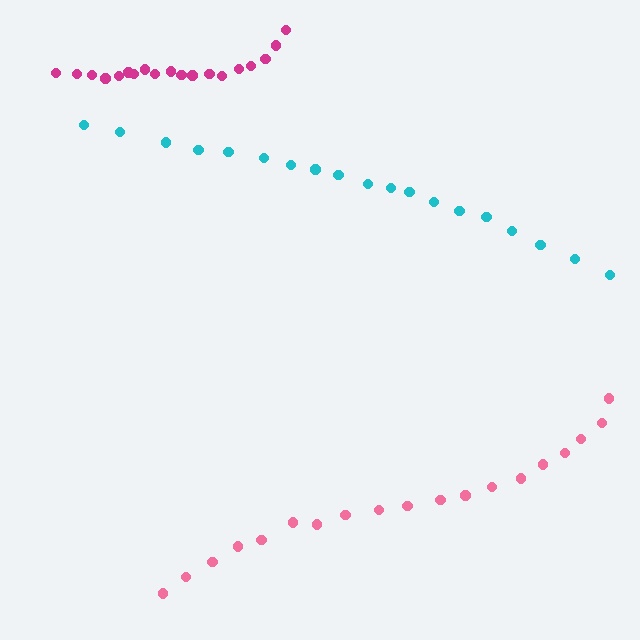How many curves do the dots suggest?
There are 3 distinct paths.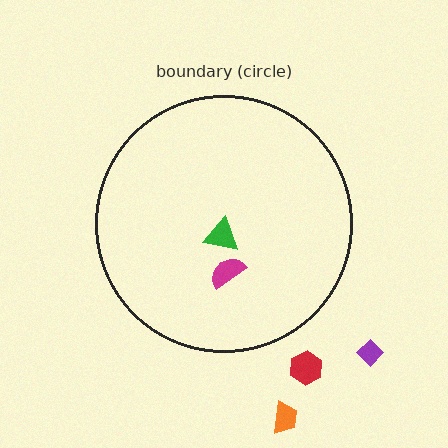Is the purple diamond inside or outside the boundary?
Outside.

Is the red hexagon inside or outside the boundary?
Outside.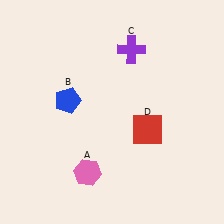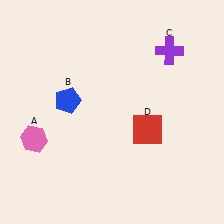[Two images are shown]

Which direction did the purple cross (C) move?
The purple cross (C) moved right.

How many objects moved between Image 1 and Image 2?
2 objects moved between the two images.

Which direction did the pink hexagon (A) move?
The pink hexagon (A) moved left.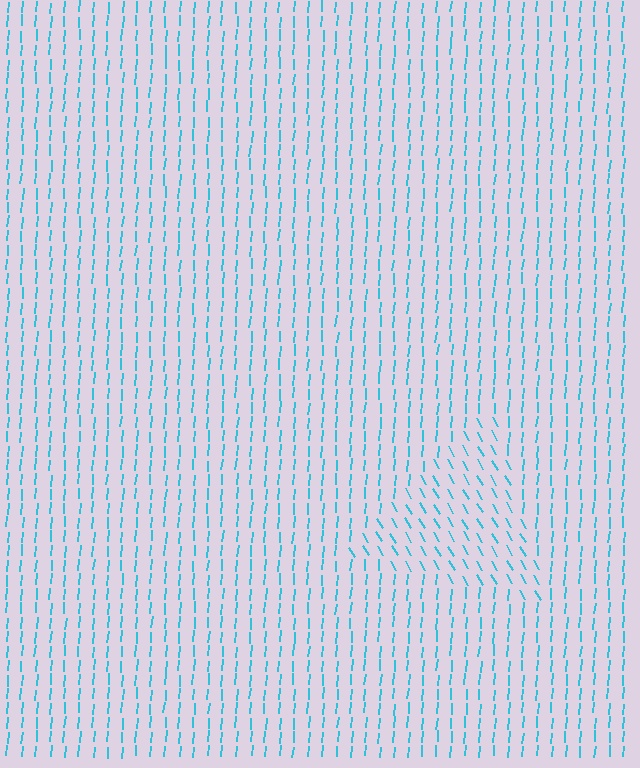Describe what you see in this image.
The image is filled with small cyan line segments. A triangle region in the image has lines oriented differently from the surrounding lines, creating a visible texture boundary.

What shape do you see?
I see a triangle.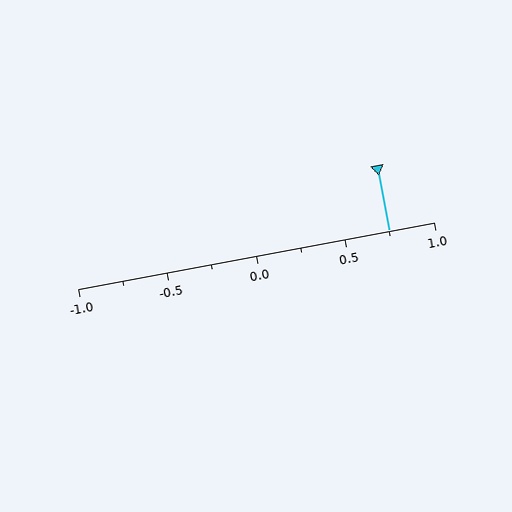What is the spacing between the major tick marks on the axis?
The major ticks are spaced 0.5 apart.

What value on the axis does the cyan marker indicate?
The marker indicates approximately 0.75.